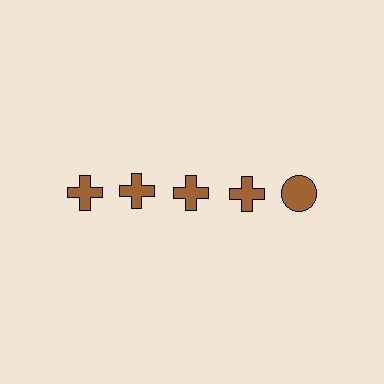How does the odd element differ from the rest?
It has a different shape: circle instead of cross.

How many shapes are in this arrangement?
There are 5 shapes arranged in a grid pattern.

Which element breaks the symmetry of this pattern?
The brown circle in the top row, rightmost column breaks the symmetry. All other shapes are brown crosses.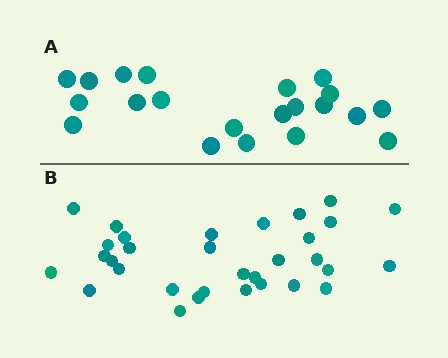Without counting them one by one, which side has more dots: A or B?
Region B (the bottom region) has more dots.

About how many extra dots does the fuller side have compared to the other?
Region B has roughly 12 or so more dots than region A.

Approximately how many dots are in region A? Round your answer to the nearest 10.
About 20 dots. (The exact count is 21, which rounds to 20.)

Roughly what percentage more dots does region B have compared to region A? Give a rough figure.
About 50% more.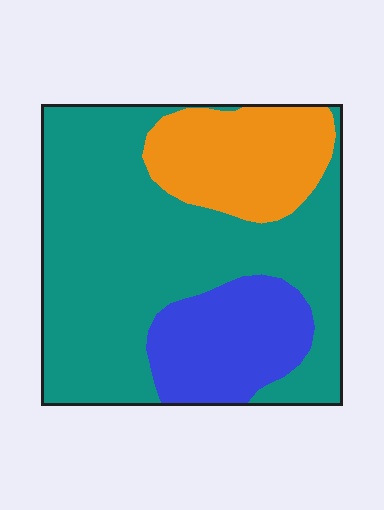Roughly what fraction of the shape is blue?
Blue covers 18% of the shape.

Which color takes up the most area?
Teal, at roughly 60%.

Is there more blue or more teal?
Teal.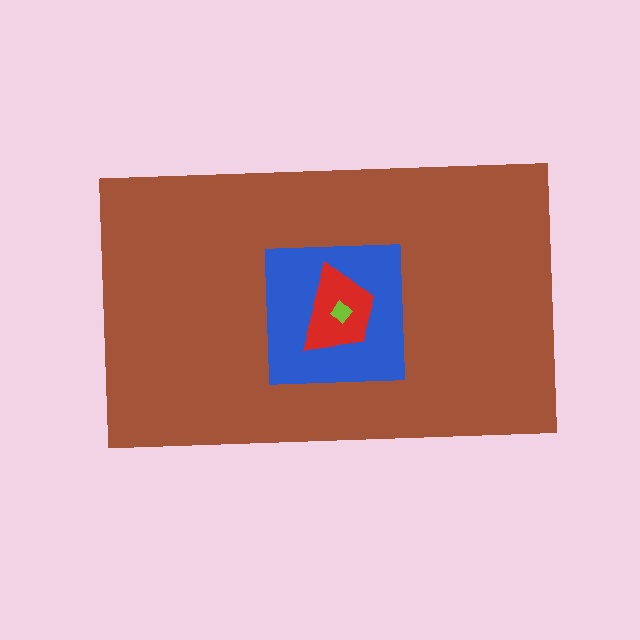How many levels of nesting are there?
4.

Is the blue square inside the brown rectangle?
Yes.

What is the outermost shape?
The brown rectangle.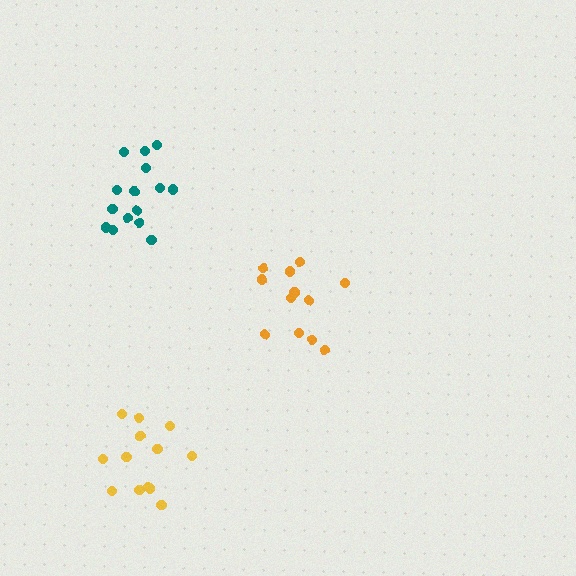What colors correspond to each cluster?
The clusters are colored: orange, yellow, teal.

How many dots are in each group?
Group 1: 12 dots, Group 2: 13 dots, Group 3: 15 dots (40 total).